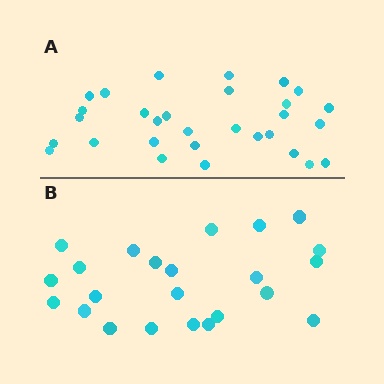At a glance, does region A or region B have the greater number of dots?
Region A (the top region) has more dots.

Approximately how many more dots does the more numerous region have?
Region A has roughly 8 or so more dots than region B.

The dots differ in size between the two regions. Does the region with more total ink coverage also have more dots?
No. Region B has more total ink coverage because its dots are larger, but region A actually contains more individual dots. Total area can be misleading — the number of items is what matters here.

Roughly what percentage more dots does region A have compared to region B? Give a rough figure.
About 30% more.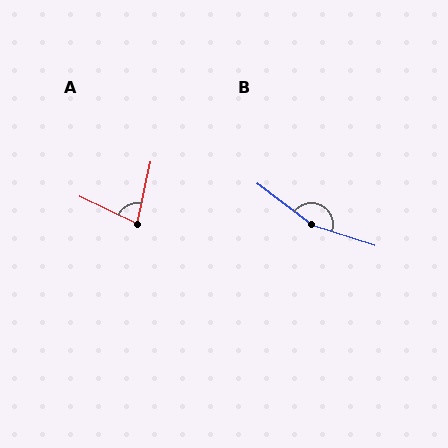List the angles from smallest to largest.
A (77°), B (161°).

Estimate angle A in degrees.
Approximately 77 degrees.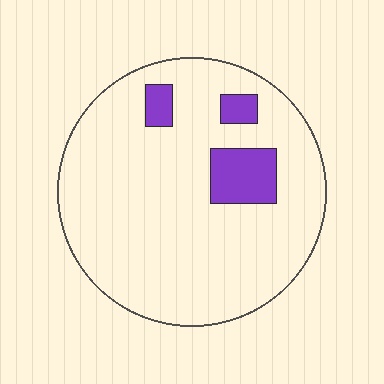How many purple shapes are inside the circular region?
3.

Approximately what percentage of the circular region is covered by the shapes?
Approximately 10%.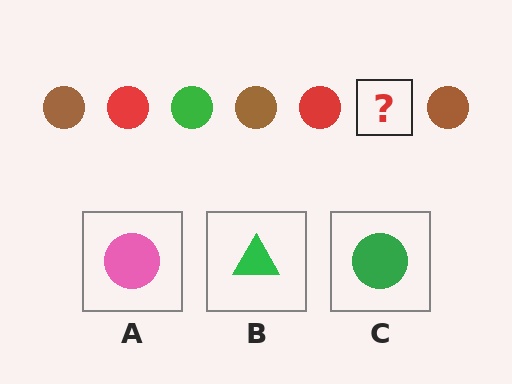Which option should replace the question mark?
Option C.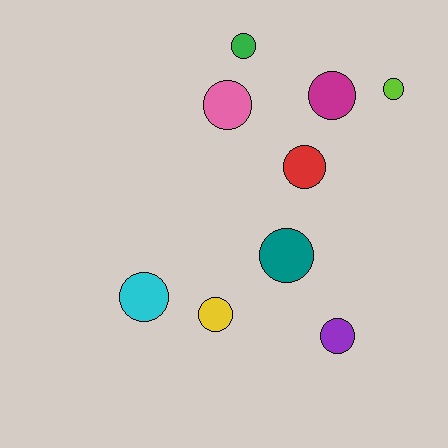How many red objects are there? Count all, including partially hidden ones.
There is 1 red object.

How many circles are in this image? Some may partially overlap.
There are 9 circles.